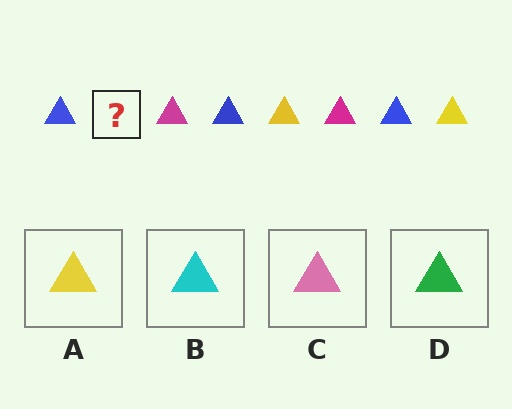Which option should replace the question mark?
Option A.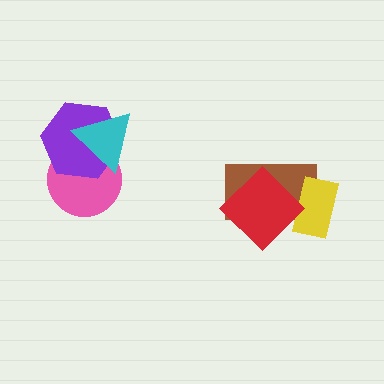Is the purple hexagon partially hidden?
Yes, it is partially covered by another shape.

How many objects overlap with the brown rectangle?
2 objects overlap with the brown rectangle.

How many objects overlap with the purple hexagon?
2 objects overlap with the purple hexagon.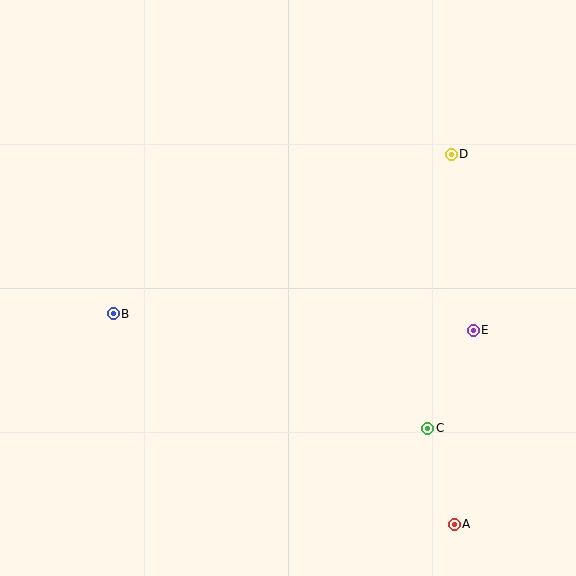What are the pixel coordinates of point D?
Point D is at (451, 154).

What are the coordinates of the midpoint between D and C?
The midpoint between D and C is at (439, 291).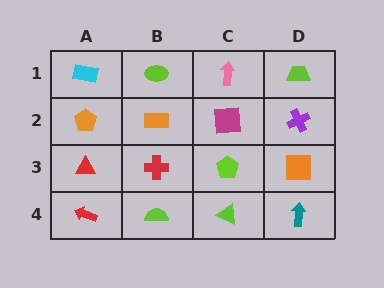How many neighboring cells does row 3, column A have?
3.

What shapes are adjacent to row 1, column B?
An orange rectangle (row 2, column B), a cyan rectangle (row 1, column A), a pink arrow (row 1, column C).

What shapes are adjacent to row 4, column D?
An orange square (row 3, column D), a lime triangle (row 4, column C).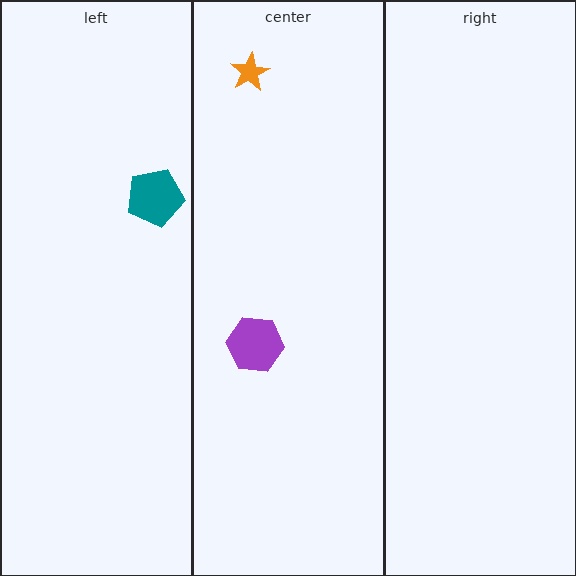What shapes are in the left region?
The teal pentagon.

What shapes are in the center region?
The orange star, the purple hexagon.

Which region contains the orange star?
The center region.